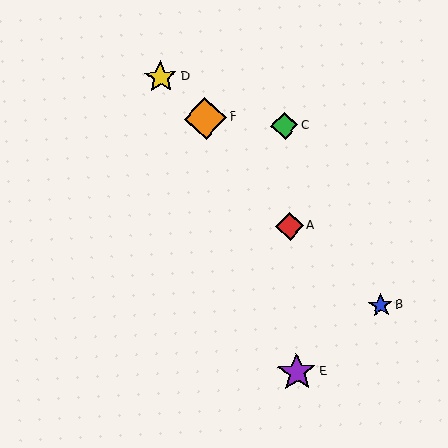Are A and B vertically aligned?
No, A is at x≈290 and B is at x≈380.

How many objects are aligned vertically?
3 objects (A, C, E) are aligned vertically.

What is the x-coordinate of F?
Object F is at x≈206.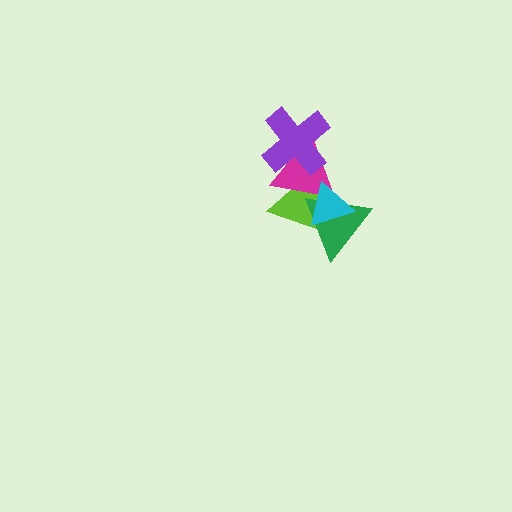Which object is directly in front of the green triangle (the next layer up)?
The magenta triangle is directly in front of the green triangle.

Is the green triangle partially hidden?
Yes, it is partially covered by another shape.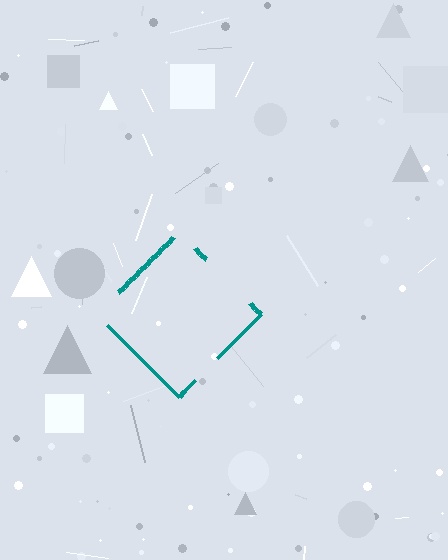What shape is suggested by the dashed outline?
The dashed outline suggests a diamond.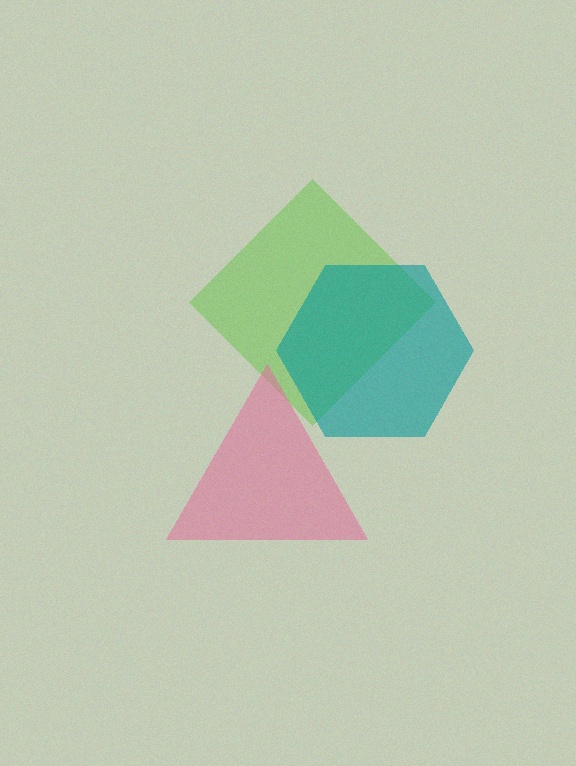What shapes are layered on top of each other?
The layered shapes are: a lime diamond, a teal hexagon, a pink triangle.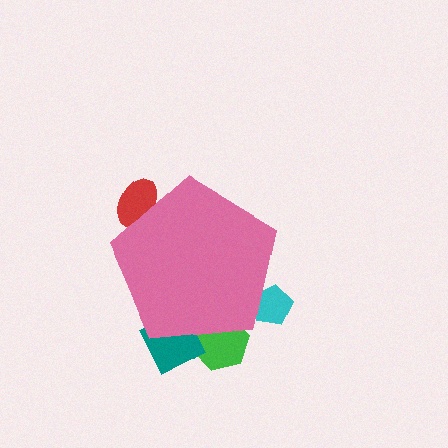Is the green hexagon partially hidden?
Yes, the green hexagon is partially hidden behind the pink pentagon.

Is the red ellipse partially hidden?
Yes, the red ellipse is partially hidden behind the pink pentagon.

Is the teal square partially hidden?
Yes, the teal square is partially hidden behind the pink pentagon.